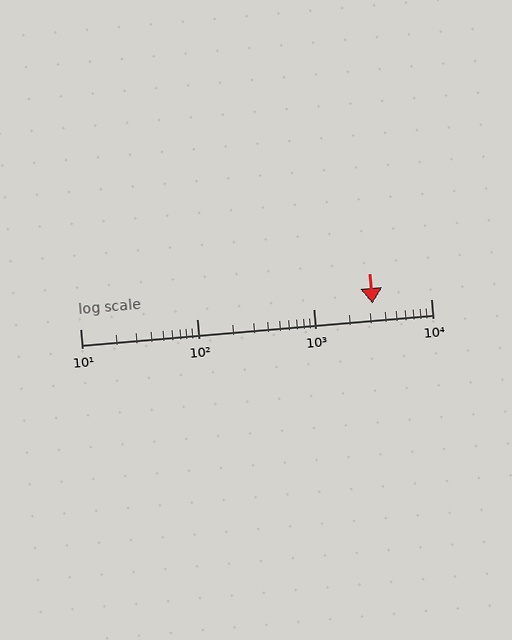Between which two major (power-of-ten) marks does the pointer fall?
The pointer is between 1000 and 10000.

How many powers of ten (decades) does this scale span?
The scale spans 3 decades, from 10 to 10000.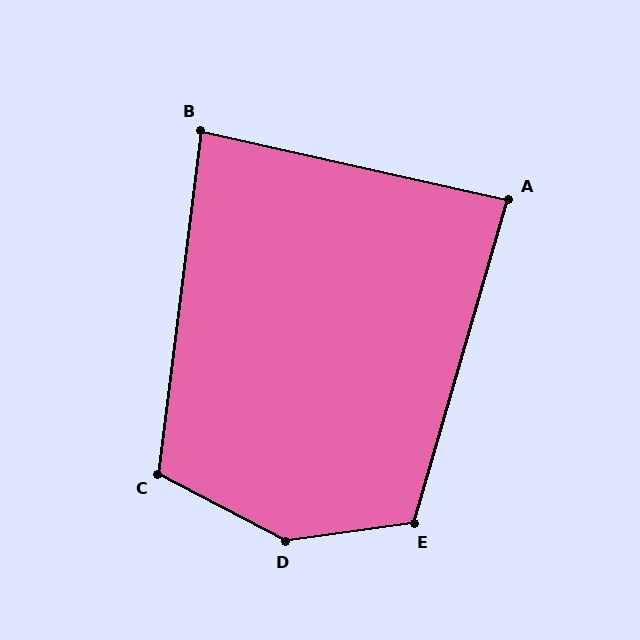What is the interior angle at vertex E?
Approximately 114 degrees (obtuse).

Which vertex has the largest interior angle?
D, at approximately 144 degrees.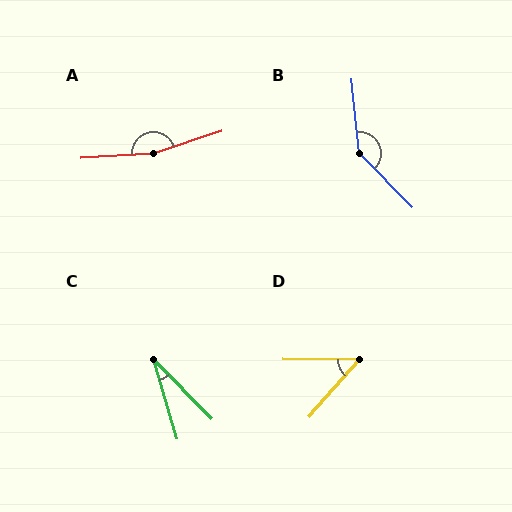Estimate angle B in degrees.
Approximately 141 degrees.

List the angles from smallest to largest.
C (28°), D (49°), B (141°), A (165°).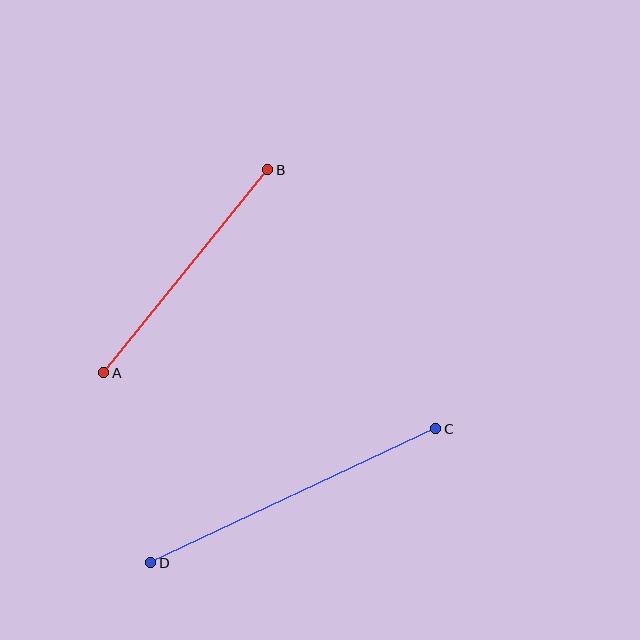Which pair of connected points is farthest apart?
Points C and D are farthest apart.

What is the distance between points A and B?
The distance is approximately 261 pixels.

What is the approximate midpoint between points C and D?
The midpoint is at approximately (293, 496) pixels.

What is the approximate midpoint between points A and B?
The midpoint is at approximately (186, 271) pixels.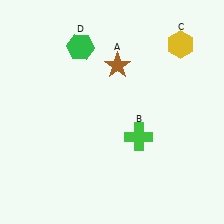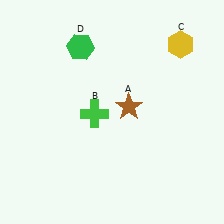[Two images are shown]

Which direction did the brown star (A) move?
The brown star (A) moved down.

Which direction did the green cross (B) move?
The green cross (B) moved left.